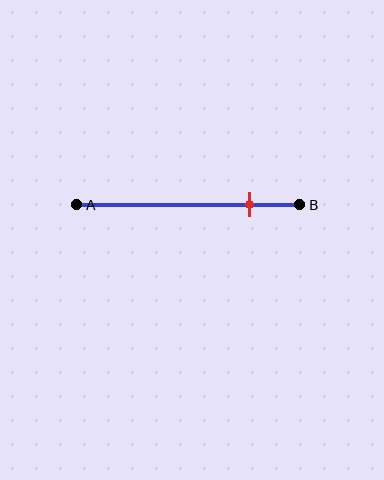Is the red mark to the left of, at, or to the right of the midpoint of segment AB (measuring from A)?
The red mark is to the right of the midpoint of segment AB.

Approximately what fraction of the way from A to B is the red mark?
The red mark is approximately 80% of the way from A to B.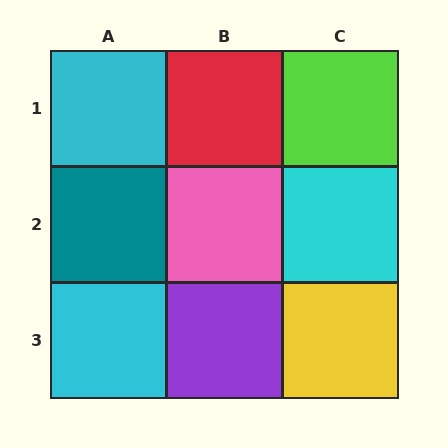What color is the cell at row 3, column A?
Cyan.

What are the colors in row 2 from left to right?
Teal, pink, cyan.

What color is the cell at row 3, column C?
Yellow.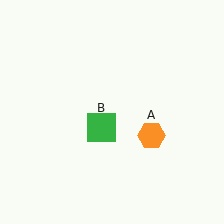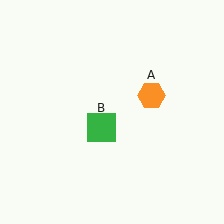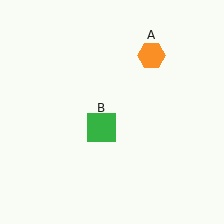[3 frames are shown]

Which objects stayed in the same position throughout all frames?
Green square (object B) remained stationary.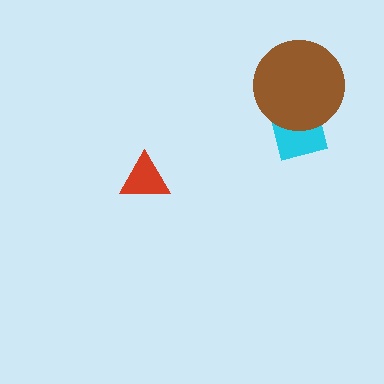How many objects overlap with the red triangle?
0 objects overlap with the red triangle.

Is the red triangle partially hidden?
No, no other shape covers it.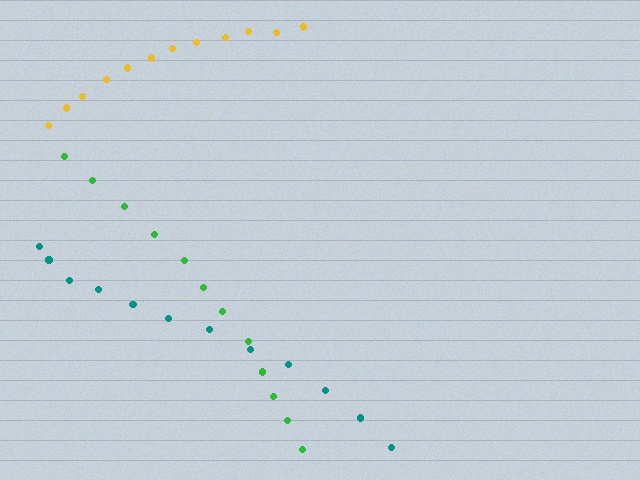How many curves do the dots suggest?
There are 3 distinct paths.